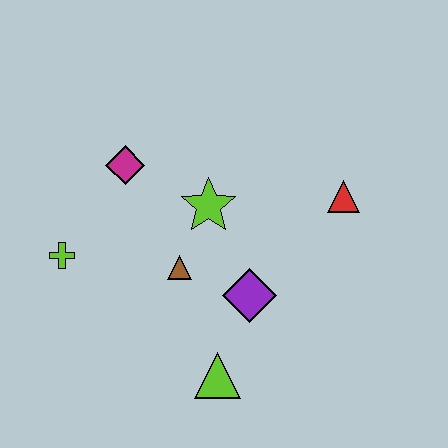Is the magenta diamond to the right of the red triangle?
No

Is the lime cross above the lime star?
No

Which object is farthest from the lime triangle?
The magenta diamond is farthest from the lime triangle.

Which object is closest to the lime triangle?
The purple diamond is closest to the lime triangle.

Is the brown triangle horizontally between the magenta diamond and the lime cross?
No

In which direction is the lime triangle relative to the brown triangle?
The lime triangle is below the brown triangle.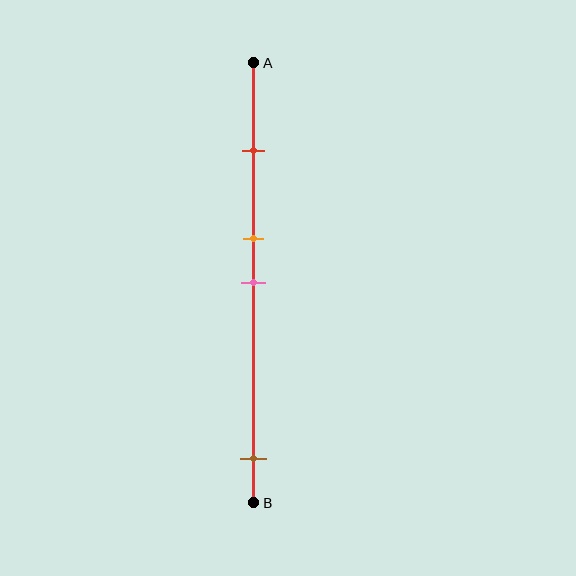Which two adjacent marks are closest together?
The orange and pink marks are the closest adjacent pair.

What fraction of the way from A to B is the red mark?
The red mark is approximately 20% (0.2) of the way from A to B.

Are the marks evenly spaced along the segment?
No, the marks are not evenly spaced.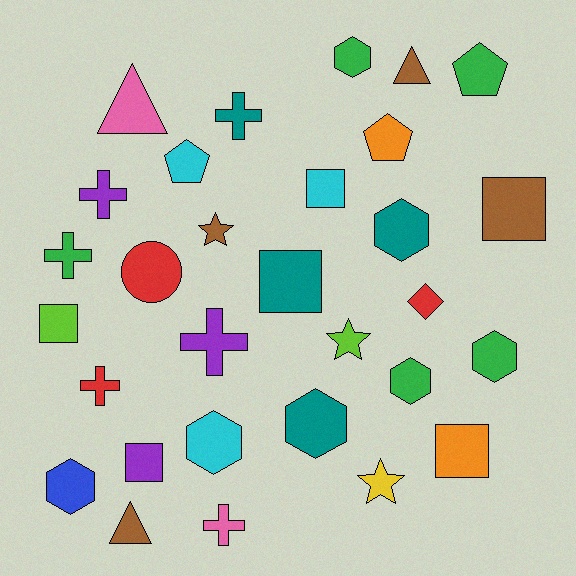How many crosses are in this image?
There are 6 crosses.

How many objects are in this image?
There are 30 objects.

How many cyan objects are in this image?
There are 3 cyan objects.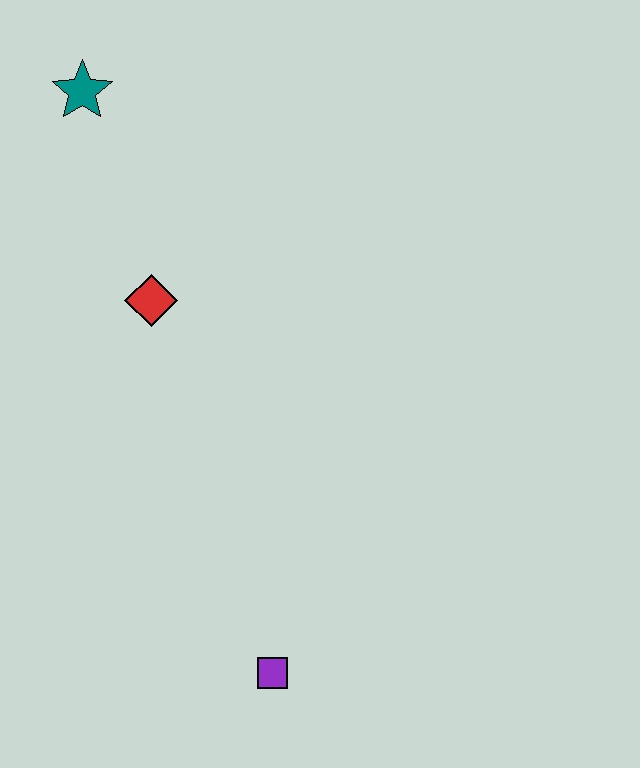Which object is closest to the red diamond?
The teal star is closest to the red diamond.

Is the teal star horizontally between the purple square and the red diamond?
No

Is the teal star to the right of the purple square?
No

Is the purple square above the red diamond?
No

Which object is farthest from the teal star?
The purple square is farthest from the teal star.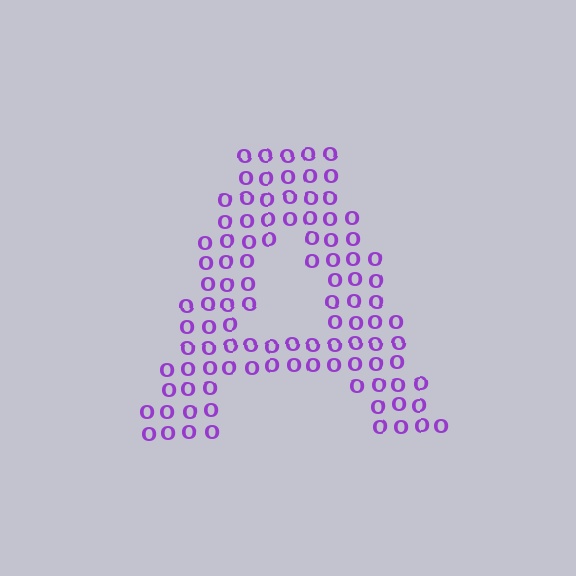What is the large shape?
The large shape is the letter A.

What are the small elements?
The small elements are letter O's.